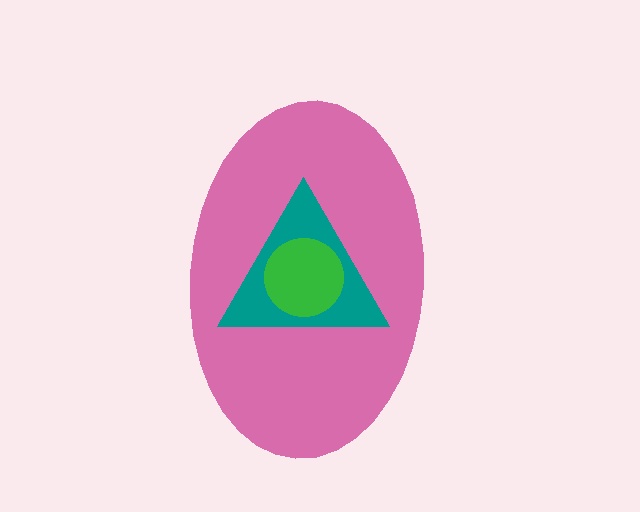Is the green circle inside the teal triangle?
Yes.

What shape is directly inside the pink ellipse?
The teal triangle.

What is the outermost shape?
The pink ellipse.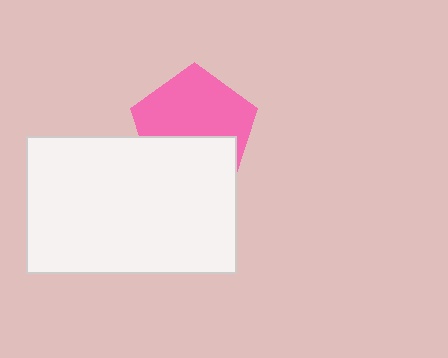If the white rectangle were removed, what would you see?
You would see the complete pink pentagon.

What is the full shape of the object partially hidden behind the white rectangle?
The partially hidden object is a pink pentagon.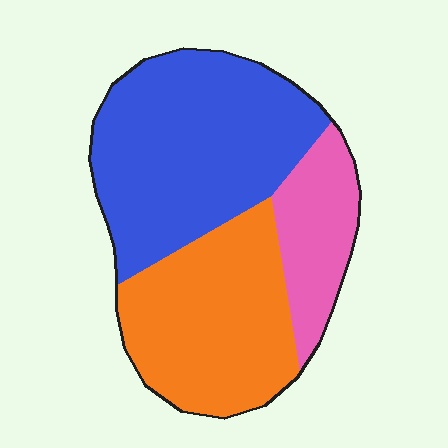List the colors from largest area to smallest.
From largest to smallest: blue, orange, pink.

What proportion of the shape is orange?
Orange takes up between a third and a half of the shape.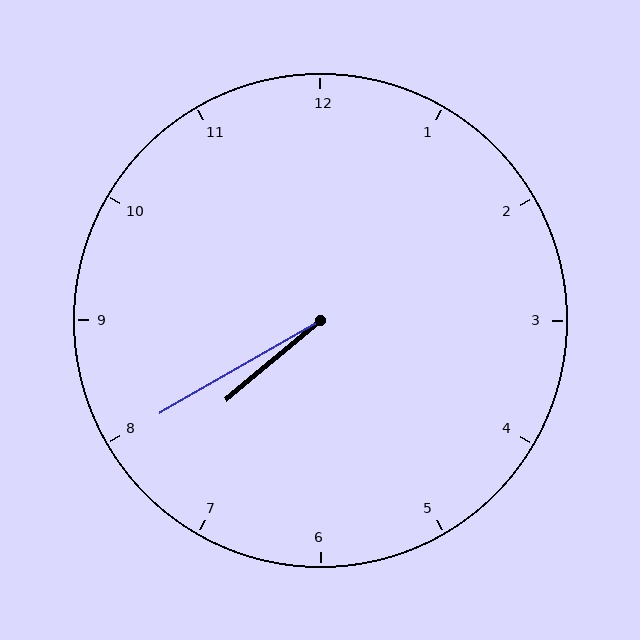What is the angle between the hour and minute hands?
Approximately 10 degrees.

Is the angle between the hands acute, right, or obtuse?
It is acute.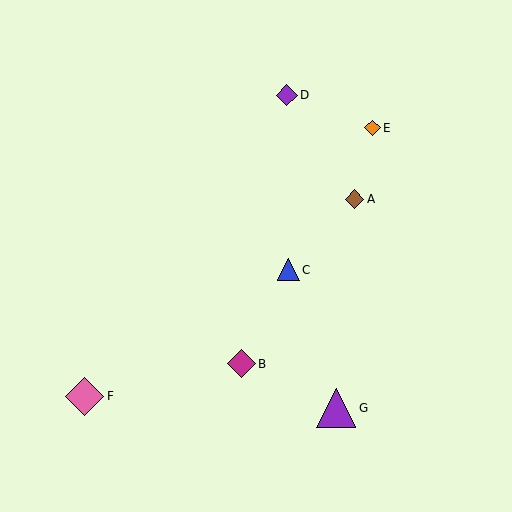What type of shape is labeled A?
Shape A is a brown diamond.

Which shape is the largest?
The purple triangle (labeled G) is the largest.